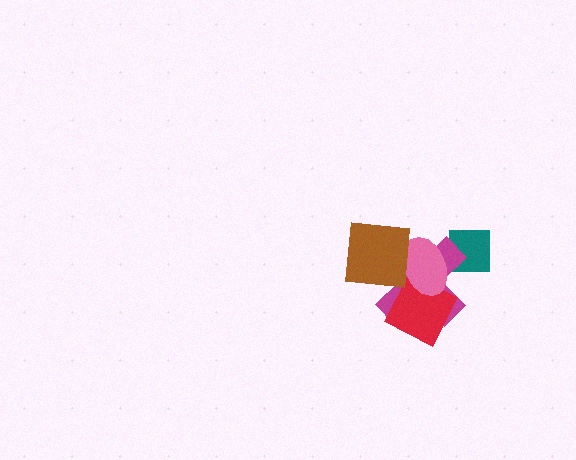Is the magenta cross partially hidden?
Yes, it is partially covered by another shape.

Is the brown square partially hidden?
No, no other shape covers it.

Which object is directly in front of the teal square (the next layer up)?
The magenta cross is directly in front of the teal square.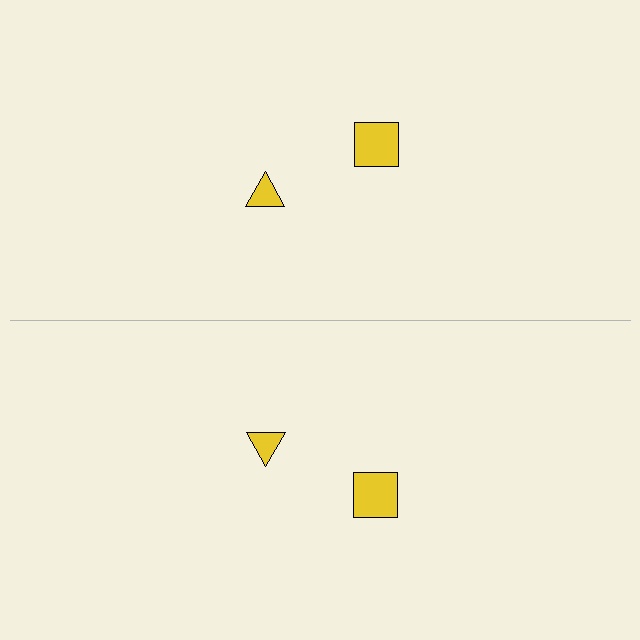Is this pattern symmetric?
Yes, this pattern has bilateral (reflection) symmetry.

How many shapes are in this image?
There are 4 shapes in this image.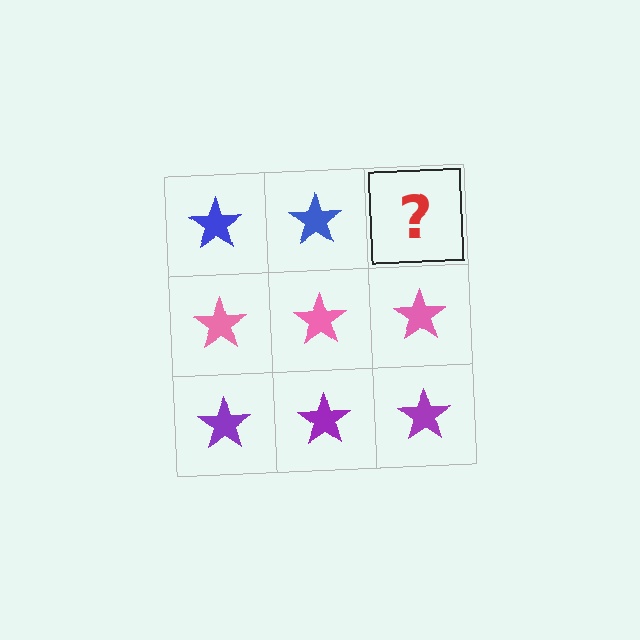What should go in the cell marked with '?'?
The missing cell should contain a blue star.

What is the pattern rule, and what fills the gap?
The rule is that each row has a consistent color. The gap should be filled with a blue star.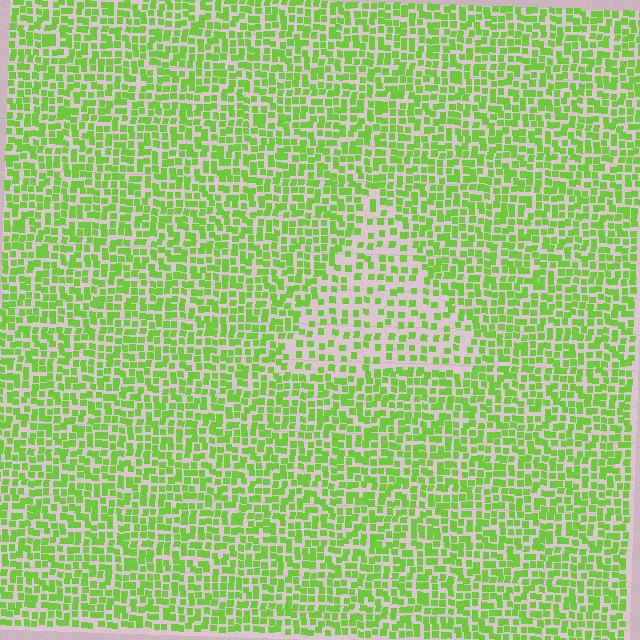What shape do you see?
I see a triangle.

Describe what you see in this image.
The image contains small lime elements arranged at two different densities. A triangle-shaped region is visible where the elements are less densely packed than the surrounding area.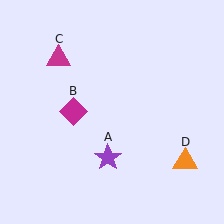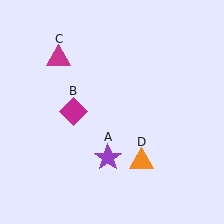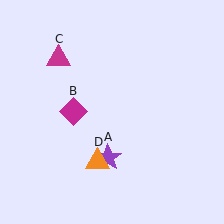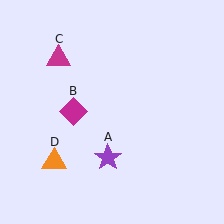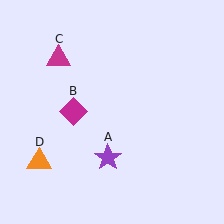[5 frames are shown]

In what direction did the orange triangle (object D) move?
The orange triangle (object D) moved left.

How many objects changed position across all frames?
1 object changed position: orange triangle (object D).